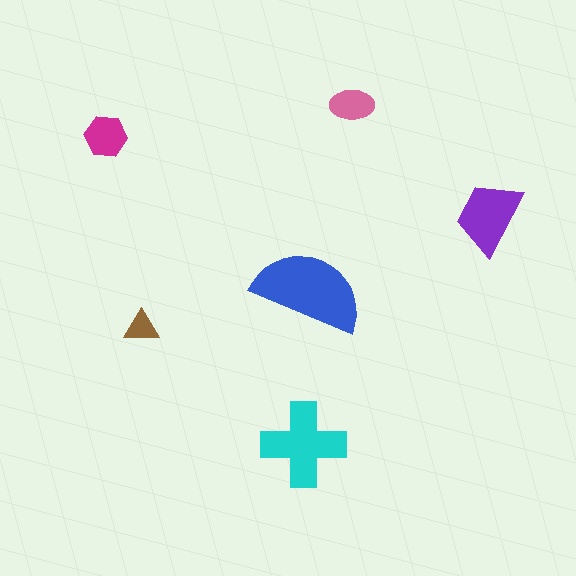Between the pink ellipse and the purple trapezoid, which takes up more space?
The purple trapezoid.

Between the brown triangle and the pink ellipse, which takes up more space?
The pink ellipse.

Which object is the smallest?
The brown triangle.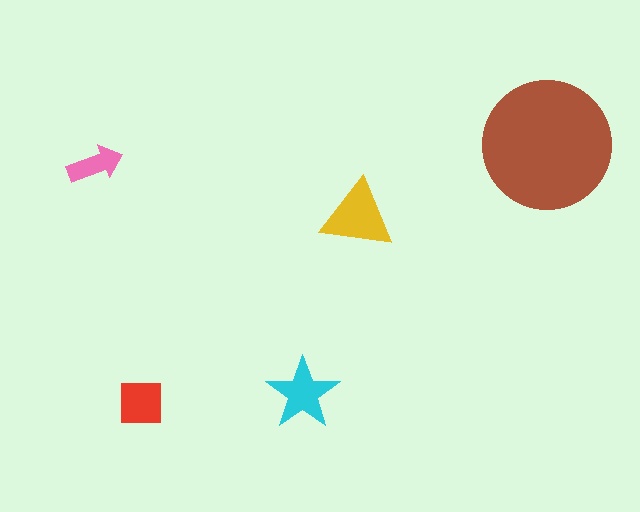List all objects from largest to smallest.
The brown circle, the yellow triangle, the cyan star, the red square, the pink arrow.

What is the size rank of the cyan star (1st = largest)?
3rd.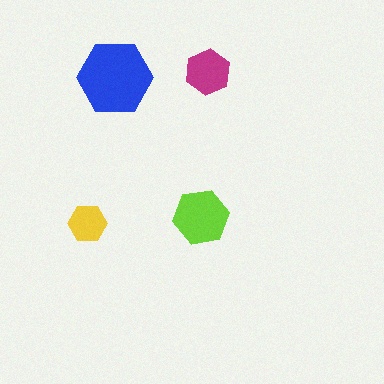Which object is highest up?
The magenta hexagon is topmost.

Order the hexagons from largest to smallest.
the blue one, the lime one, the magenta one, the yellow one.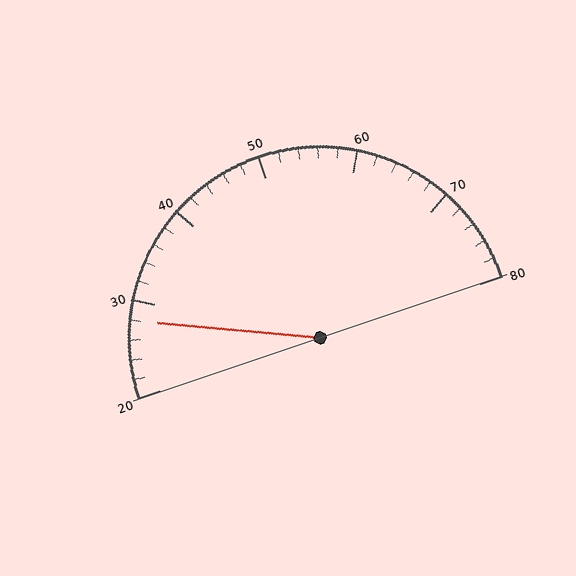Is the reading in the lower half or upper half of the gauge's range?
The reading is in the lower half of the range (20 to 80).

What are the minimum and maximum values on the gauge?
The gauge ranges from 20 to 80.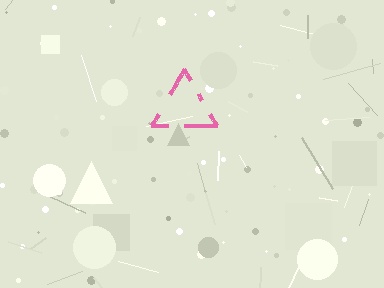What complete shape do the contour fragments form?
The contour fragments form a triangle.